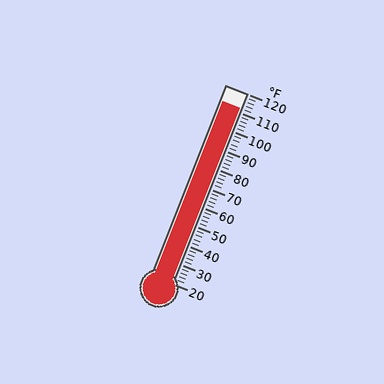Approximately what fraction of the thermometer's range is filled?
The thermometer is filled to approximately 90% of its range.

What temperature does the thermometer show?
The thermometer shows approximately 112°F.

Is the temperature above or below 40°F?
The temperature is above 40°F.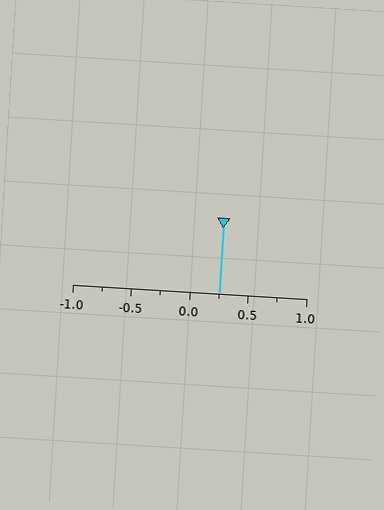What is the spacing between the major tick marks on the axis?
The major ticks are spaced 0.5 apart.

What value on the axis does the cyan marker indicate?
The marker indicates approximately 0.25.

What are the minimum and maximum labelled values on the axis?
The axis runs from -1.0 to 1.0.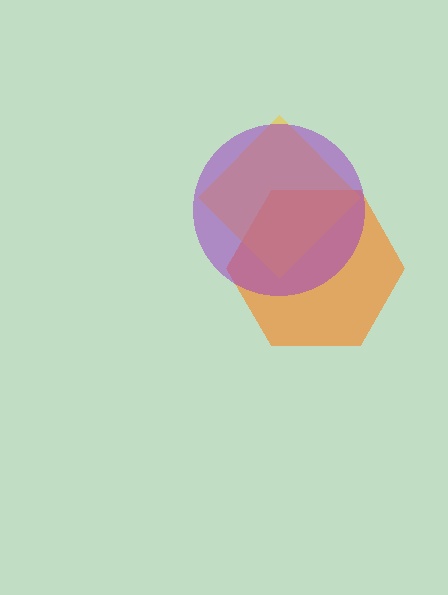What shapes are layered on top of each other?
The layered shapes are: an orange hexagon, a yellow diamond, a purple circle.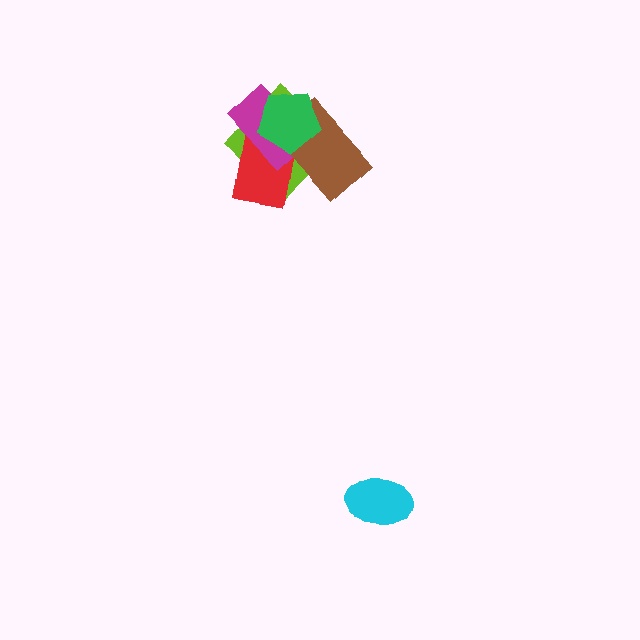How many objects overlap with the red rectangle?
4 objects overlap with the red rectangle.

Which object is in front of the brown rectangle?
The green pentagon is in front of the brown rectangle.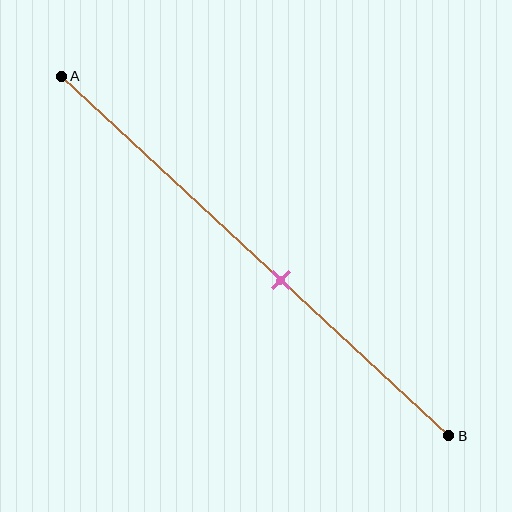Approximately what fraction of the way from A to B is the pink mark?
The pink mark is approximately 55% of the way from A to B.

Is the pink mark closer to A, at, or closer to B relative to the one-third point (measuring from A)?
The pink mark is closer to point B than the one-third point of segment AB.